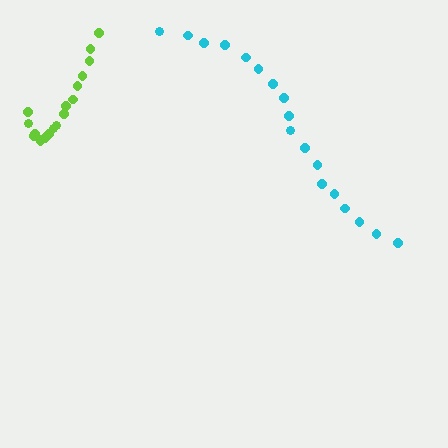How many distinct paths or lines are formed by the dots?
There are 2 distinct paths.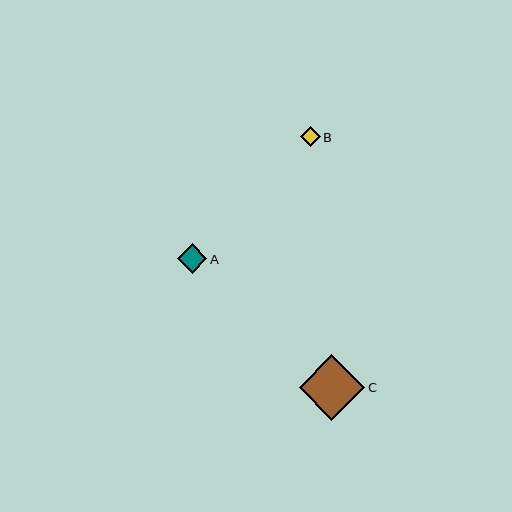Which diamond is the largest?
Diamond C is the largest with a size of approximately 66 pixels.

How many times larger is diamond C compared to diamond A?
Diamond C is approximately 2.2 times the size of diamond A.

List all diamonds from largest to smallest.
From largest to smallest: C, A, B.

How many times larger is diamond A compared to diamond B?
Diamond A is approximately 1.5 times the size of diamond B.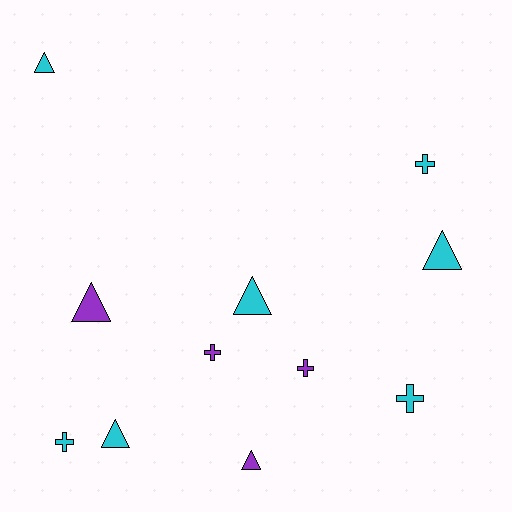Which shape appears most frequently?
Triangle, with 6 objects.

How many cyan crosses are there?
There are 3 cyan crosses.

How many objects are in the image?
There are 11 objects.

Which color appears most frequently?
Cyan, with 7 objects.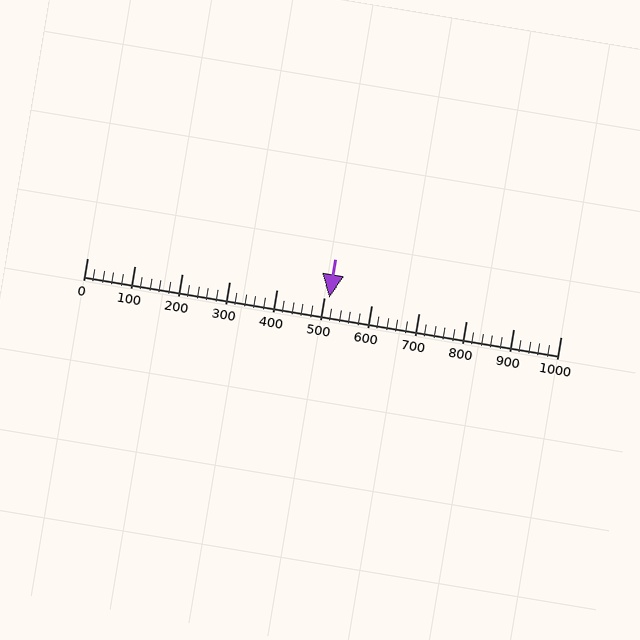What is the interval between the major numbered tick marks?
The major tick marks are spaced 100 units apart.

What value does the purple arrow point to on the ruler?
The purple arrow points to approximately 512.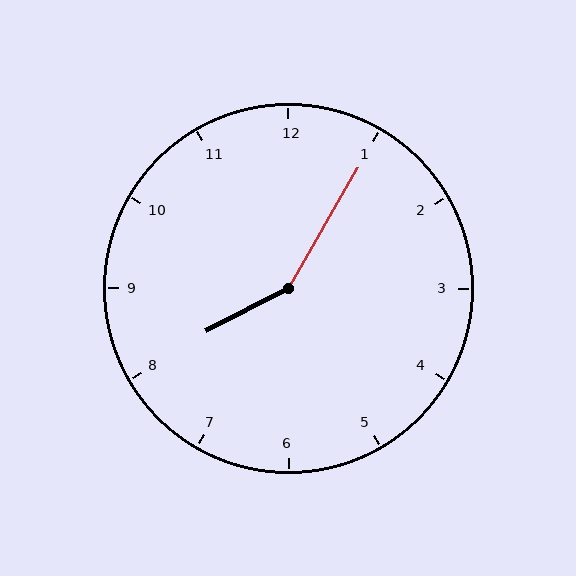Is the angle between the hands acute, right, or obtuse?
It is obtuse.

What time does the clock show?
8:05.